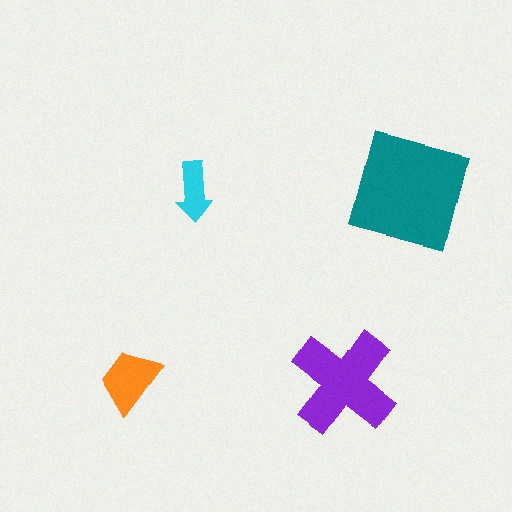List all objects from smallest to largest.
The cyan arrow, the orange trapezoid, the purple cross, the teal square.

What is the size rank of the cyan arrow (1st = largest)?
4th.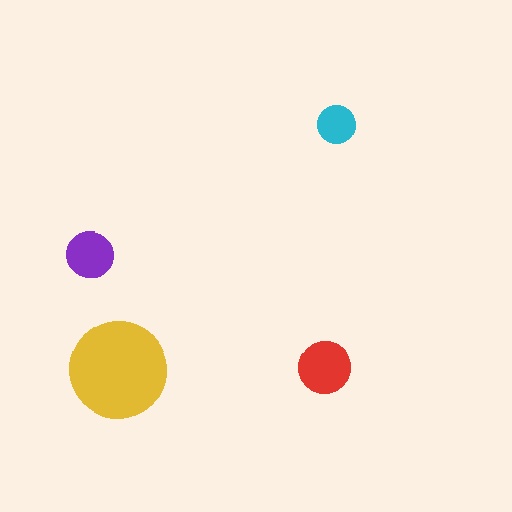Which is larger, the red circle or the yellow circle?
The yellow one.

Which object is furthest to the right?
The cyan circle is rightmost.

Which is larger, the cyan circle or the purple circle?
The purple one.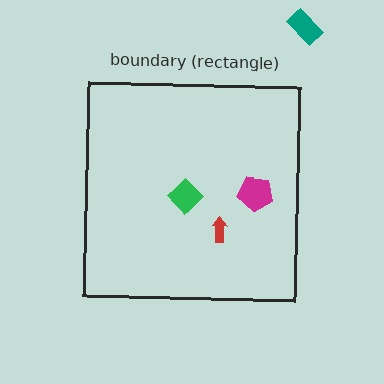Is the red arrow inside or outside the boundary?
Inside.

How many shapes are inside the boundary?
3 inside, 1 outside.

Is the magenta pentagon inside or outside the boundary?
Inside.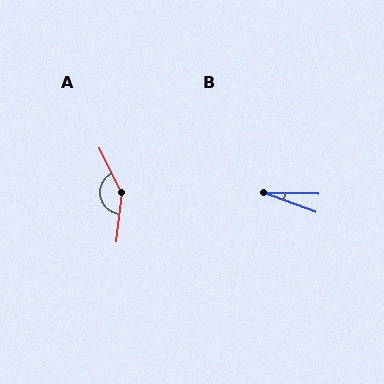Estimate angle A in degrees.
Approximately 148 degrees.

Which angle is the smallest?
B, at approximately 18 degrees.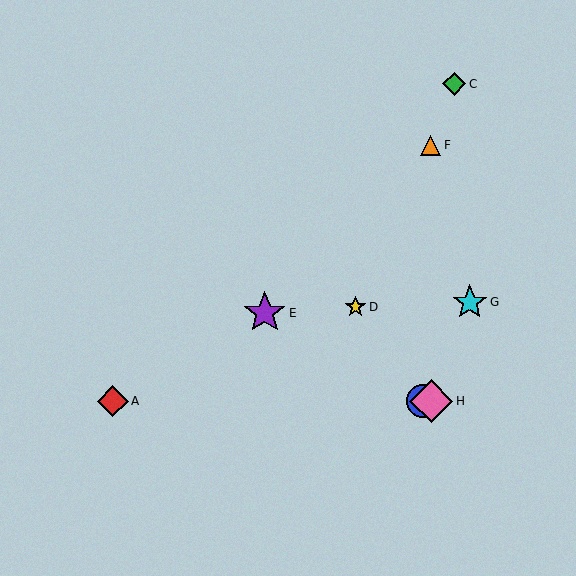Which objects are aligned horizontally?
Objects A, B, H are aligned horizontally.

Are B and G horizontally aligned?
No, B is at y≈401 and G is at y≈302.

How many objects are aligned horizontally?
3 objects (A, B, H) are aligned horizontally.